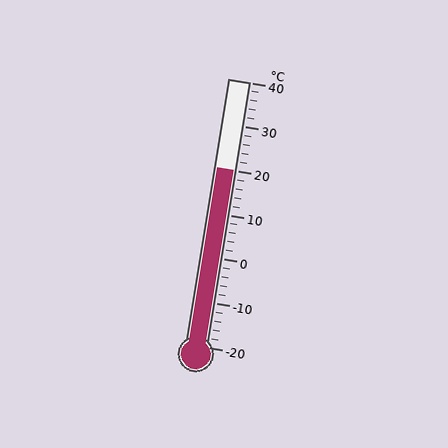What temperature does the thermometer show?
The thermometer shows approximately 20°C.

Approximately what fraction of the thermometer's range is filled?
The thermometer is filled to approximately 65% of its range.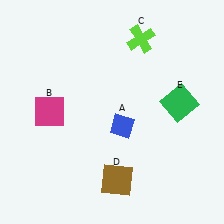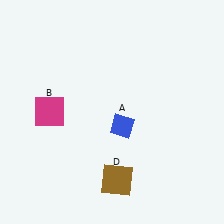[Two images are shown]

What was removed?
The green square (E), the lime cross (C) were removed in Image 2.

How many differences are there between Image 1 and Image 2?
There are 2 differences between the two images.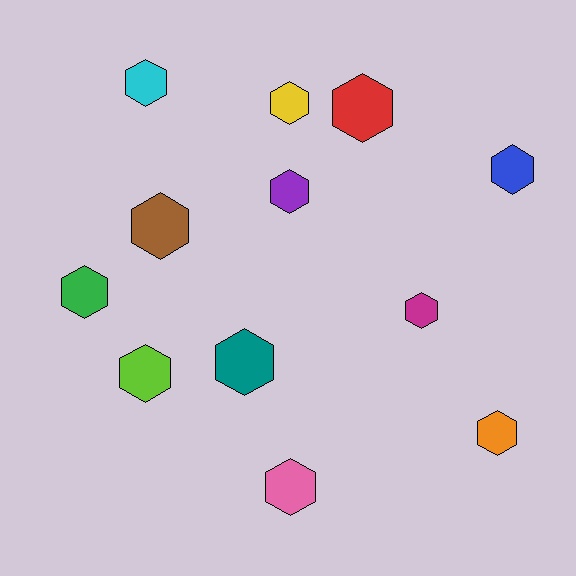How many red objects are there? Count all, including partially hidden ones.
There is 1 red object.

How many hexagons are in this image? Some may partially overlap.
There are 12 hexagons.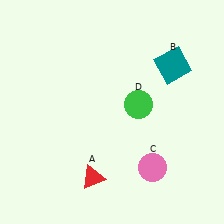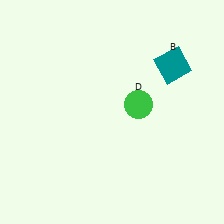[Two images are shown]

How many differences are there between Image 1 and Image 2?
There are 2 differences between the two images.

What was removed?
The pink circle (C), the red triangle (A) were removed in Image 2.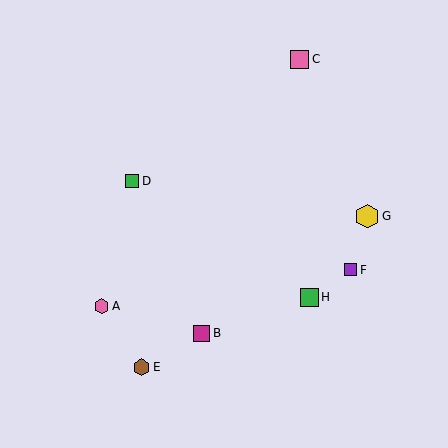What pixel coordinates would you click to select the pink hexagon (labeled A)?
Click at (101, 306) to select the pink hexagon A.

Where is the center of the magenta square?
The center of the magenta square is at (202, 333).